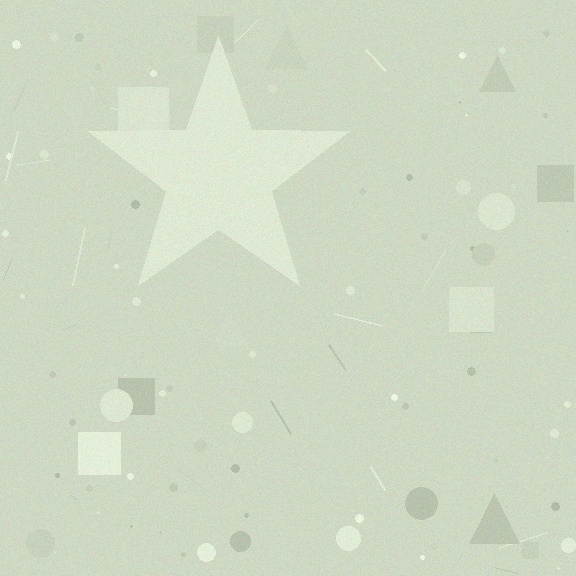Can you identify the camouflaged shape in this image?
The camouflaged shape is a star.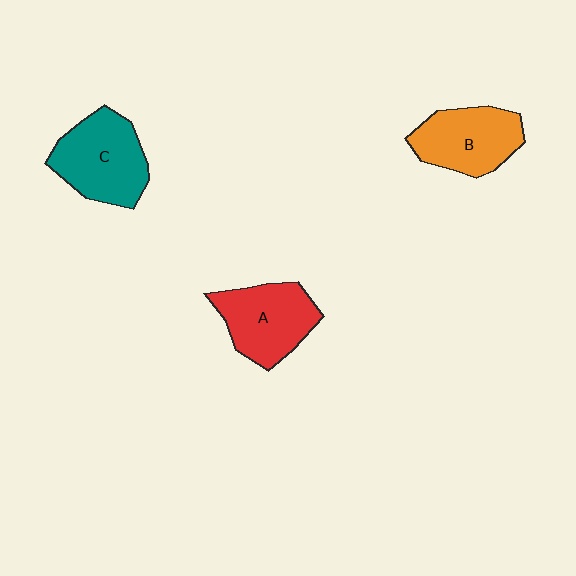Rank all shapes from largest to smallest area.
From largest to smallest: C (teal), A (red), B (orange).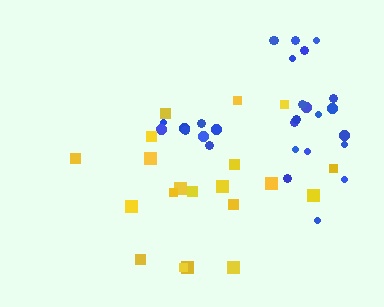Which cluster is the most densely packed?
Blue.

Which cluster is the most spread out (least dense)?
Yellow.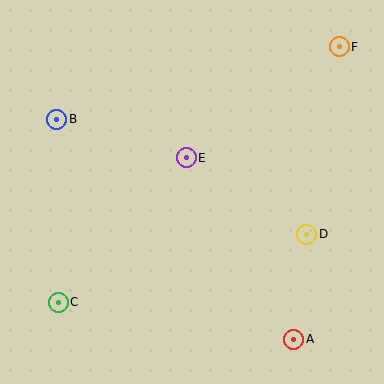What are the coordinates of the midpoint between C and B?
The midpoint between C and B is at (57, 211).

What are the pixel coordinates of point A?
Point A is at (294, 339).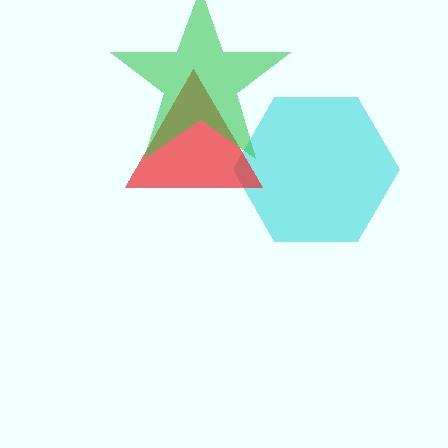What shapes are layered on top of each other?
The layered shapes are: a cyan hexagon, a red triangle, a green star.